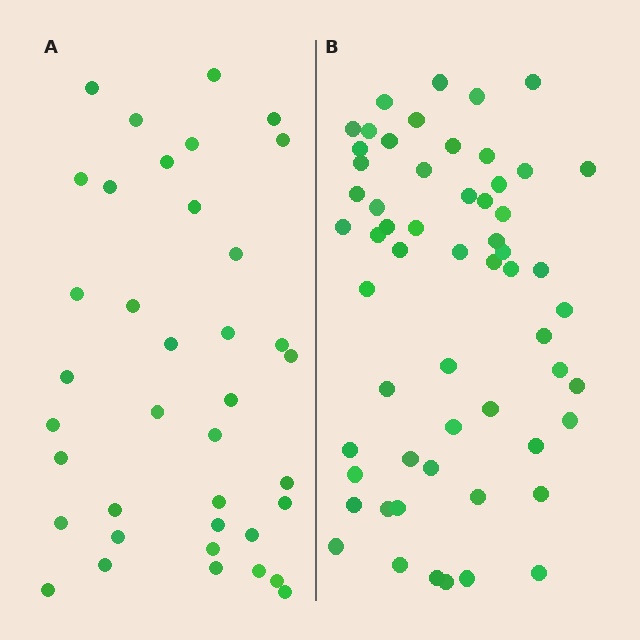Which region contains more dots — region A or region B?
Region B (the right region) has more dots.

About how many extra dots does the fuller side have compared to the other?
Region B has approximately 20 more dots than region A.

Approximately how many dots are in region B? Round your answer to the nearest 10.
About 60 dots. (The exact count is 58, which rounds to 60.)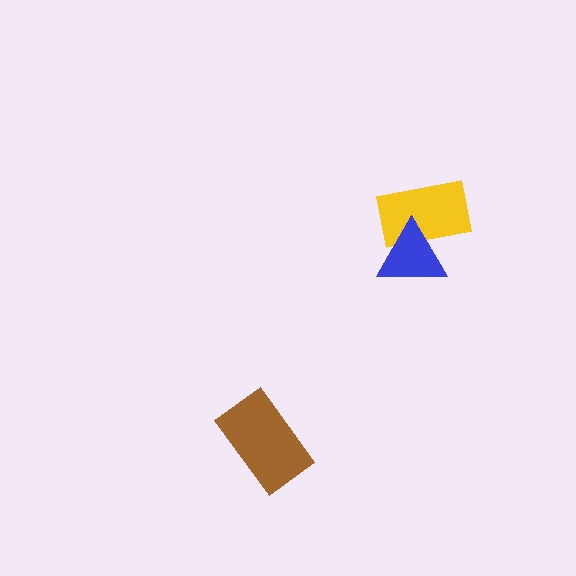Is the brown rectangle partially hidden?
No, no other shape covers it.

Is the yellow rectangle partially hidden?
Yes, it is partially covered by another shape.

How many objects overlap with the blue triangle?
1 object overlaps with the blue triangle.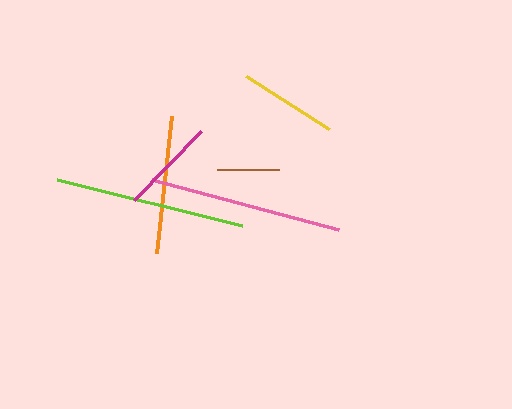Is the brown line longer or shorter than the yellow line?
The yellow line is longer than the brown line.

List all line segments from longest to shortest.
From longest to shortest: pink, lime, orange, yellow, magenta, brown.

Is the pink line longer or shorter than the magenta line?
The pink line is longer than the magenta line.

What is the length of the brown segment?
The brown segment is approximately 61 pixels long.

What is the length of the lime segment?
The lime segment is approximately 190 pixels long.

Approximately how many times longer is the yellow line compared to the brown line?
The yellow line is approximately 1.6 times the length of the brown line.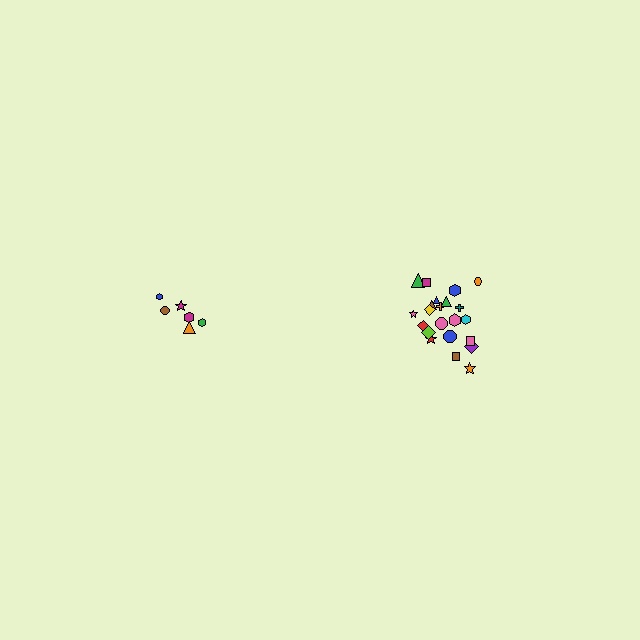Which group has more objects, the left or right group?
The right group.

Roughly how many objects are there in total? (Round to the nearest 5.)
Roughly 30 objects in total.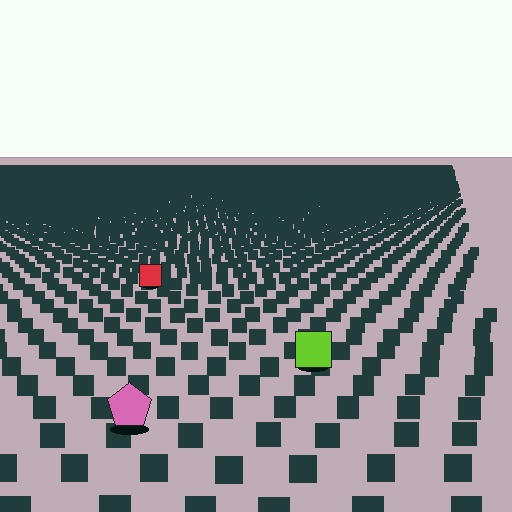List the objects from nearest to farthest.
From nearest to farthest: the pink pentagon, the lime square, the red square.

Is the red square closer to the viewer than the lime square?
No. The lime square is closer — you can tell from the texture gradient: the ground texture is coarser near it.